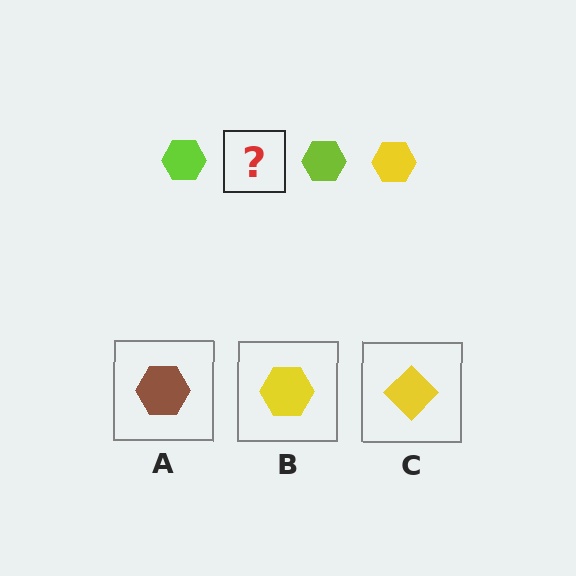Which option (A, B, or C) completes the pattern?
B.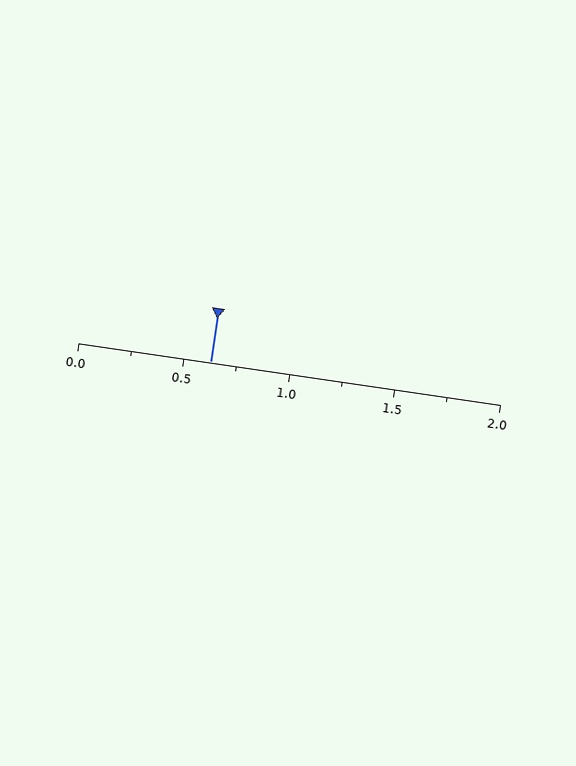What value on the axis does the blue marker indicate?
The marker indicates approximately 0.62.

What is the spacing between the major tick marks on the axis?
The major ticks are spaced 0.5 apart.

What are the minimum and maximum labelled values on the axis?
The axis runs from 0.0 to 2.0.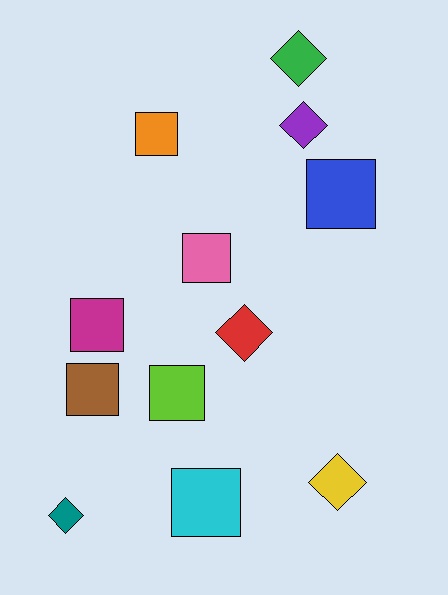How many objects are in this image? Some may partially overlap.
There are 12 objects.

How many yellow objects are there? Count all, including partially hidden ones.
There is 1 yellow object.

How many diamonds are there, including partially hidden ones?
There are 5 diamonds.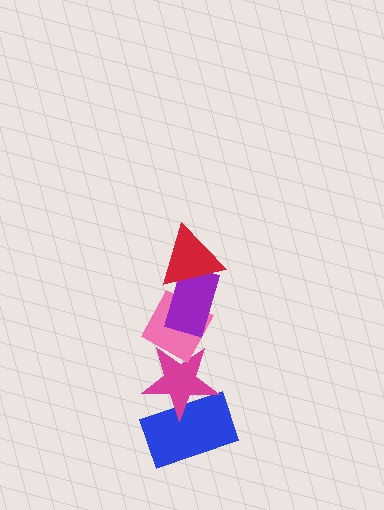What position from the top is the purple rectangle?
The purple rectangle is 2nd from the top.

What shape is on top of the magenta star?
The pink diamond is on top of the magenta star.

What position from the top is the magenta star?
The magenta star is 4th from the top.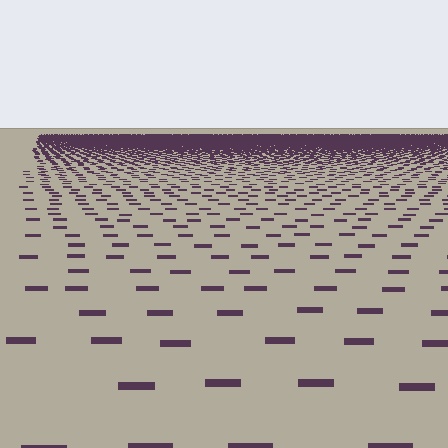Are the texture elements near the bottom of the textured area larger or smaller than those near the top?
Larger. Near the bottom, elements are closer to the viewer and appear at a bigger on-screen size.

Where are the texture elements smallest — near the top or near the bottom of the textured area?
Near the top.